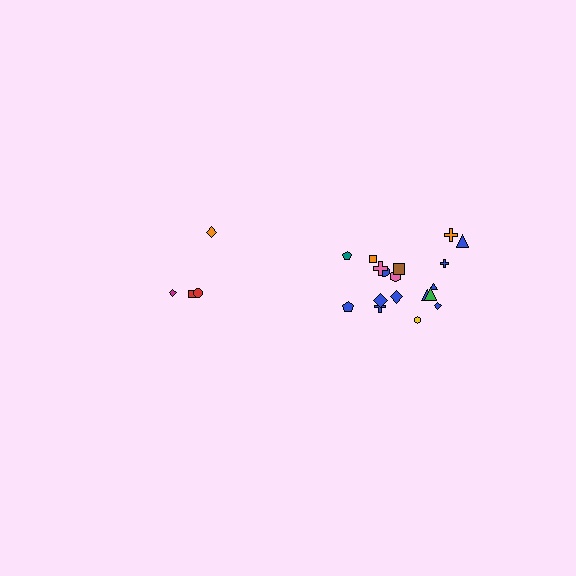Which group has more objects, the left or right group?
The right group.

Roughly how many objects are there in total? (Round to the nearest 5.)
Roughly 20 objects in total.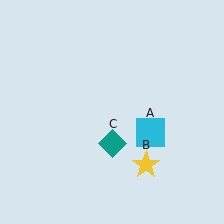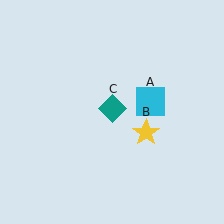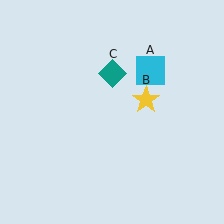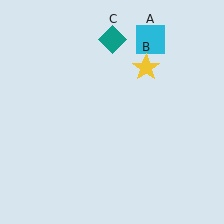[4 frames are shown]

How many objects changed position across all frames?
3 objects changed position: cyan square (object A), yellow star (object B), teal diamond (object C).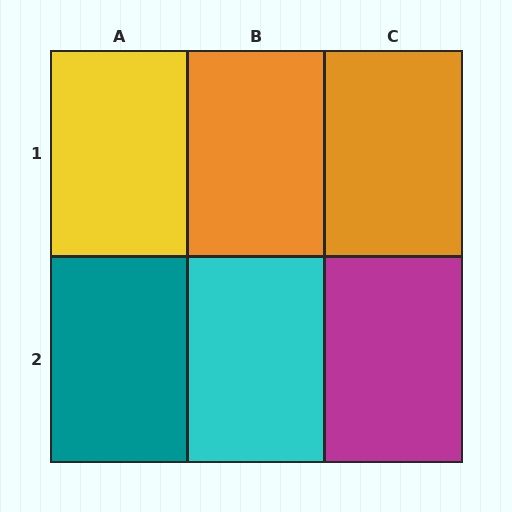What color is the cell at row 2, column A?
Teal.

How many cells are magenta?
1 cell is magenta.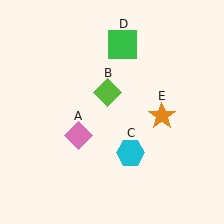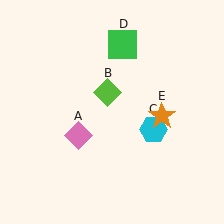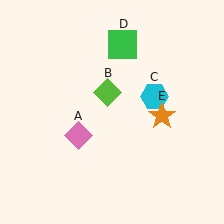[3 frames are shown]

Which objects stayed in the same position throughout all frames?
Pink diamond (object A) and lime diamond (object B) and green square (object D) and orange star (object E) remained stationary.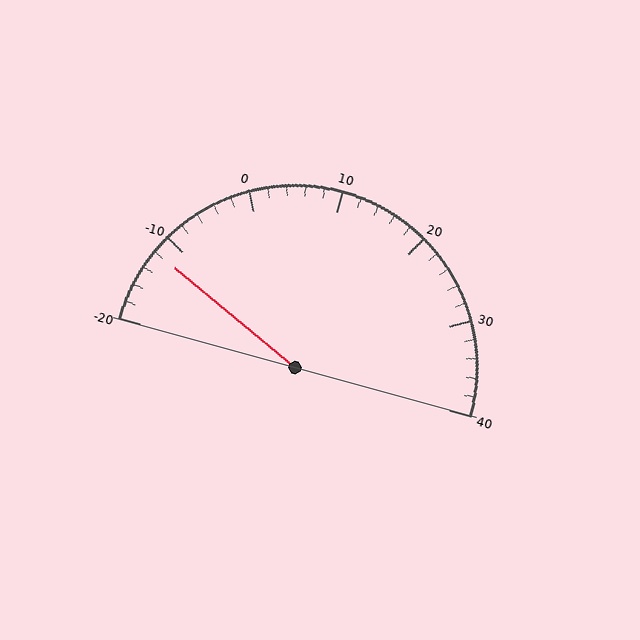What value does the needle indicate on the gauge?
The needle indicates approximately -12.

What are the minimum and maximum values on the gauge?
The gauge ranges from -20 to 40.